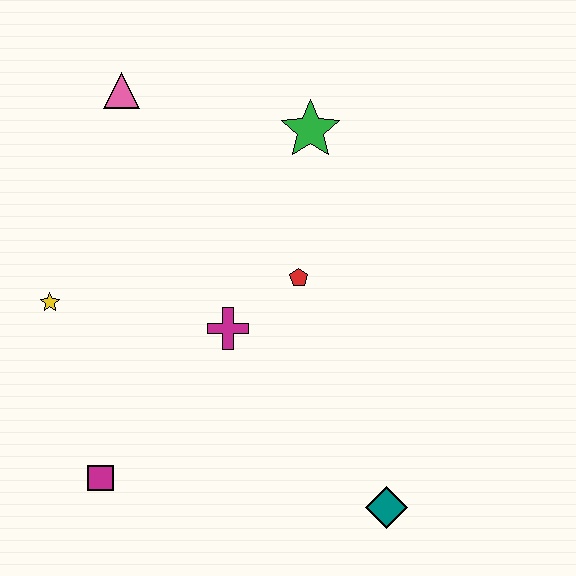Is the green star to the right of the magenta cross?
Yes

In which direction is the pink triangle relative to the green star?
The pink triangle is to the left of the green star.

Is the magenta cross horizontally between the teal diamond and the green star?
No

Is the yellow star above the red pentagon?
No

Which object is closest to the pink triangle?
The green star is closest to the pink triangle.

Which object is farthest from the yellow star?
The teal diamond is farthest from the yellow star.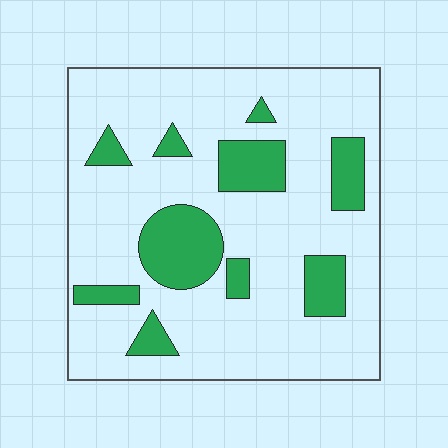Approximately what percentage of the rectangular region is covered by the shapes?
Approximately 20%.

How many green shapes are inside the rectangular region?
10.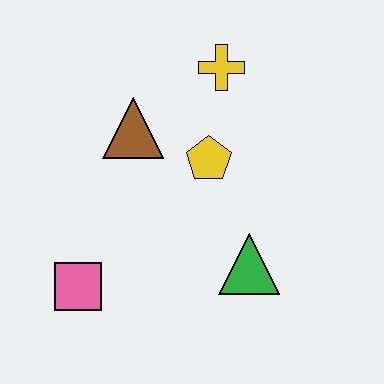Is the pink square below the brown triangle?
Yes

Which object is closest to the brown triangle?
The yellow pentagon is closest to the brown triangle.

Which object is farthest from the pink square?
The yellow cross is farthest from the pink square.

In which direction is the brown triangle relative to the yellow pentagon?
The brown triangle is to the left of the yellow pentagon.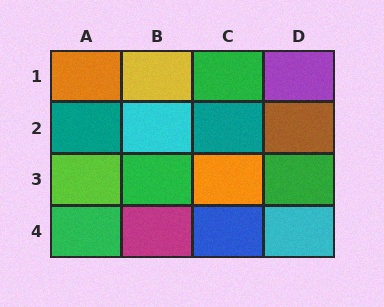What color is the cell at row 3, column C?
Orange.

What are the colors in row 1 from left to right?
Orange, yellow, green, purple.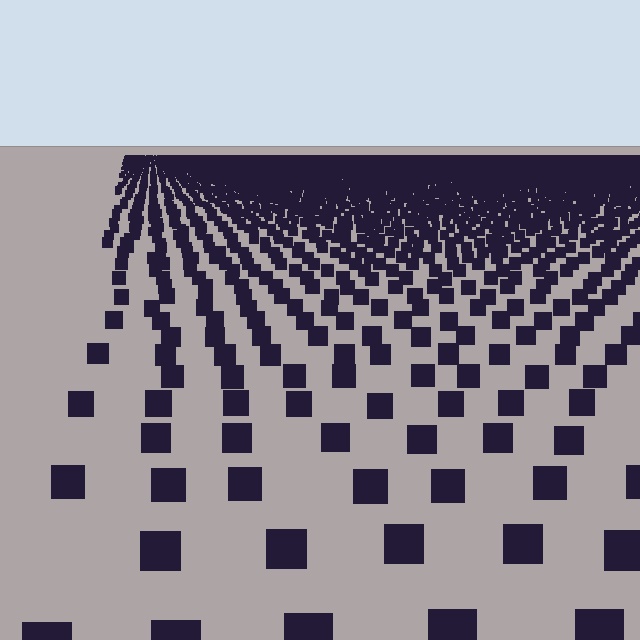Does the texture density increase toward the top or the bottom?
Density increases toward the top.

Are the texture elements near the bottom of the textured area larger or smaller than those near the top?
Larger. Near the bottom, elements are closer to the viewer and appear at a bigger on-screen size.